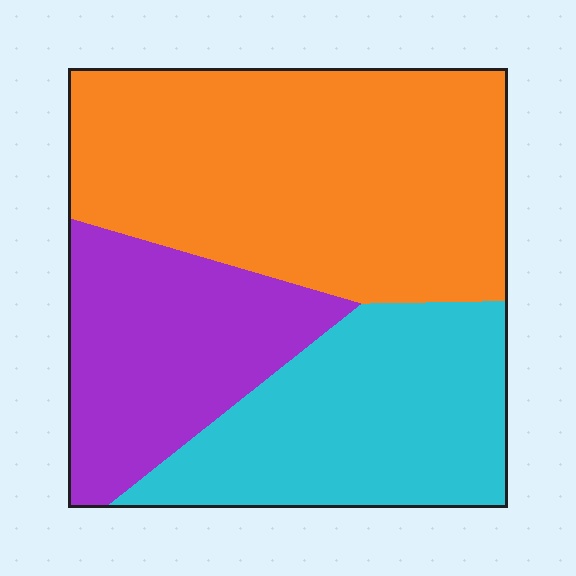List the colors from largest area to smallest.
From largest to smallest: orange, cyan, purple.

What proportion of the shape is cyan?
Cyan covers around 30% of the shape.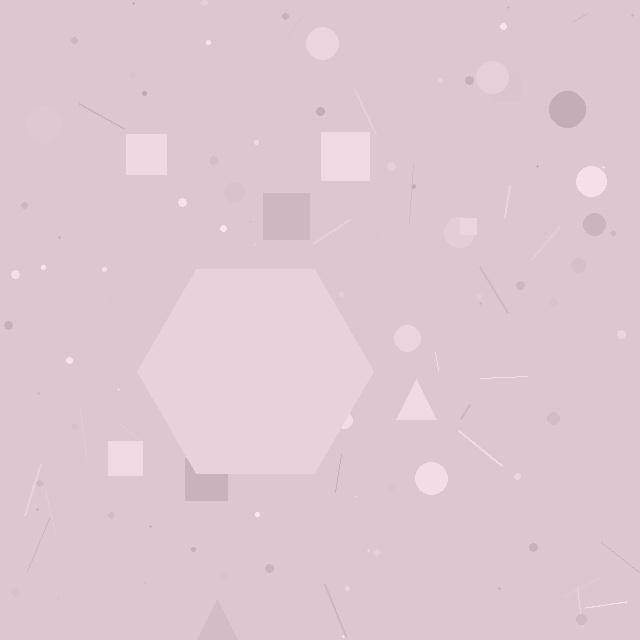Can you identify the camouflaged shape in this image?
The camouflaged shape is a hexagon.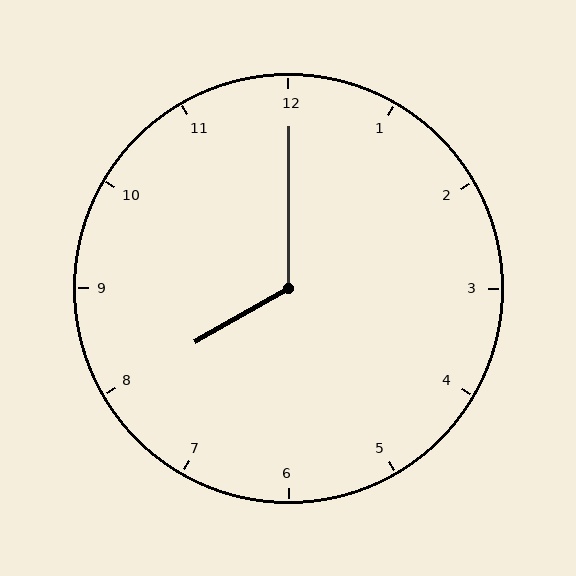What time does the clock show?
8:00.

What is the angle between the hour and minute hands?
Approximately 120 degrees.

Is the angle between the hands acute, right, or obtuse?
It is obtuse.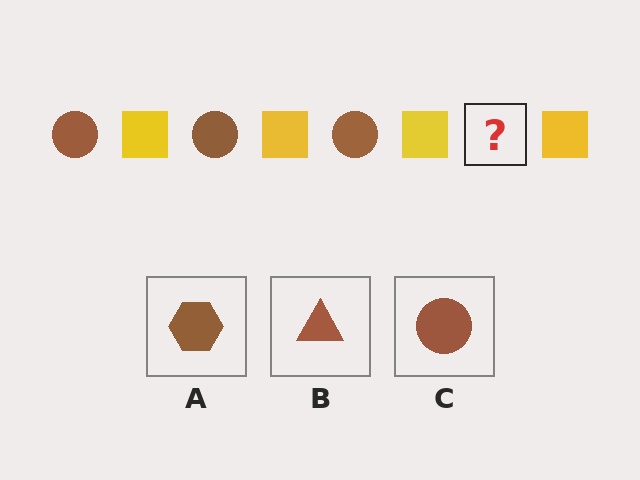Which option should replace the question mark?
Option C.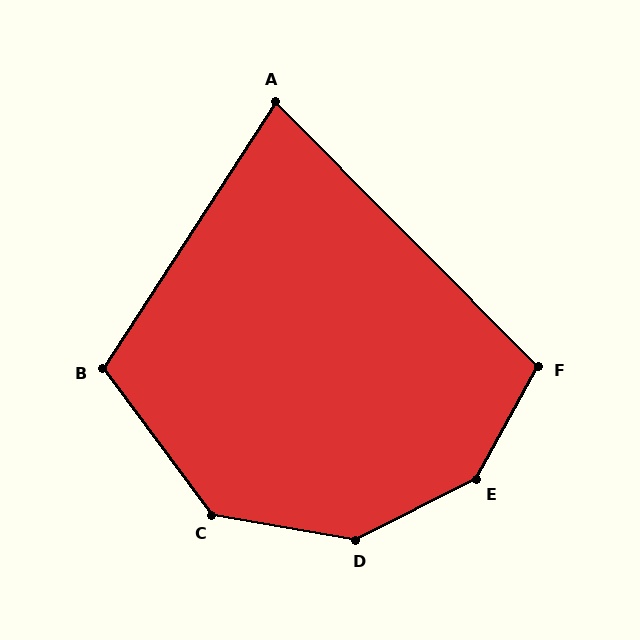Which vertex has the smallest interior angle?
A, at approximately 78 degrees.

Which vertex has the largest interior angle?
E, at approximately 146 degrees.